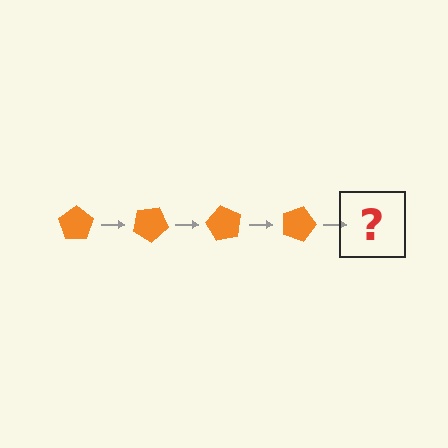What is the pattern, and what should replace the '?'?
The pattern is that the pentagon rotates 30 degrees each step. The '?' should be an orange pentagon rotated 120 degrees.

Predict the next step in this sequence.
The next step is an orange pentagon rotated 120 degrees.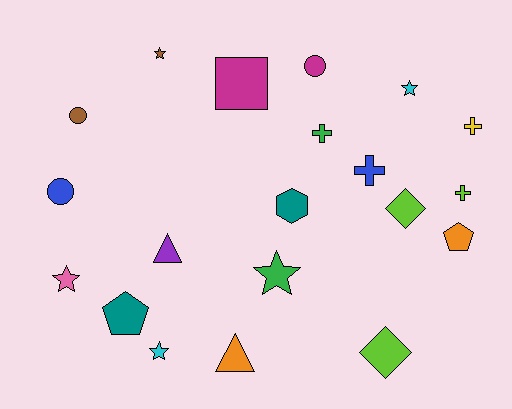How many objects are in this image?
There are 20 objects.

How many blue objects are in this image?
There are 2 blue objects.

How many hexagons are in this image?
There is 1 hexagon.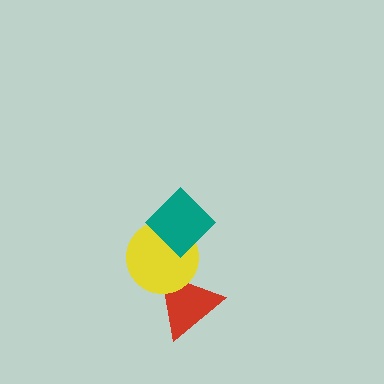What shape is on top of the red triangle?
The yellow circle is on top of the red triangle.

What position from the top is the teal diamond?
The teal diamond is 1st from the top.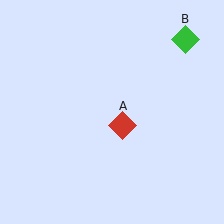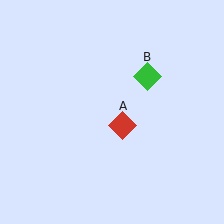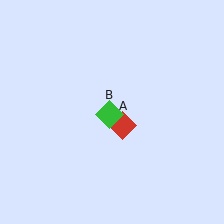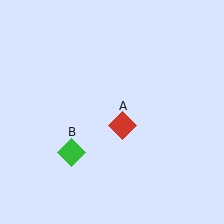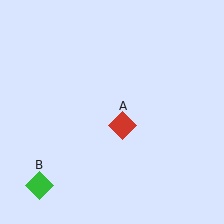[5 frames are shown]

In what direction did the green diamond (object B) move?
The green diamond (object B) moved down and to the left.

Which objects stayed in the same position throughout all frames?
Red diamond (object A) remained stationary.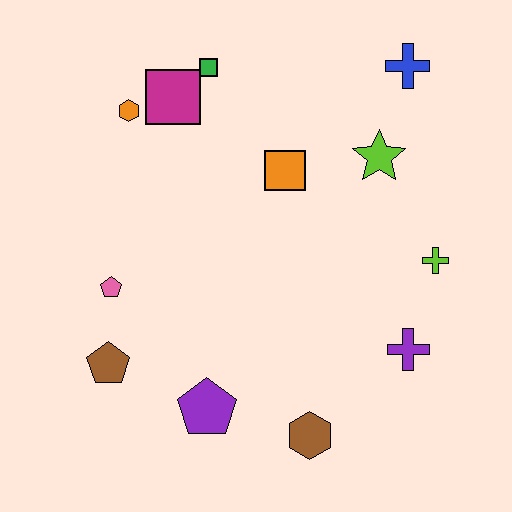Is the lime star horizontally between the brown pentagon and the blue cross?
Yes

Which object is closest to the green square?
The magenta square is closest to the green square.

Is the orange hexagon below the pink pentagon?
No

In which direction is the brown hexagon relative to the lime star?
The brown hexagon is below the lime star.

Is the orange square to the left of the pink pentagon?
No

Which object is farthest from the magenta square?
The brown hexagon is farthest from the magenta square.